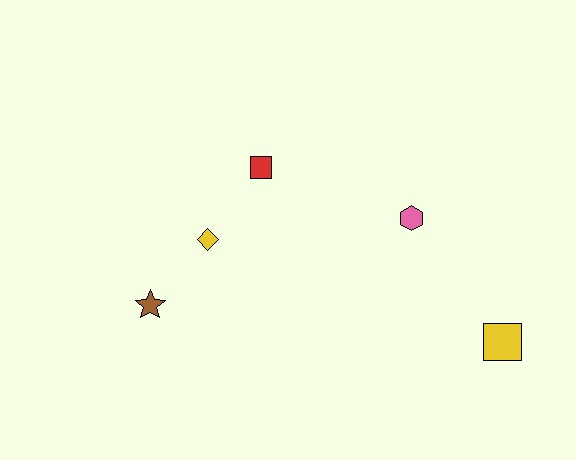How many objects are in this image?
There are 5 objects.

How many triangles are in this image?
There are no triangles.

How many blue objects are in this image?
There are no blue objects.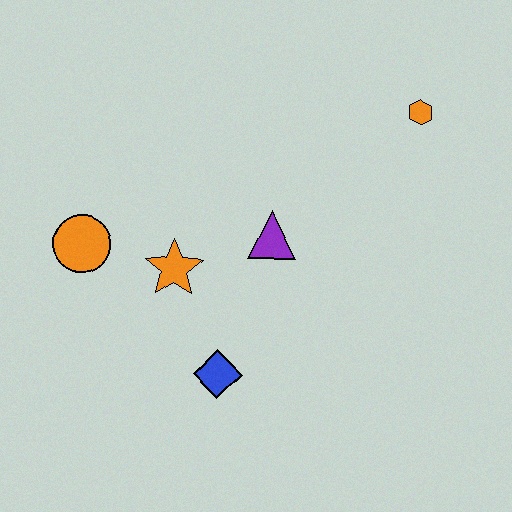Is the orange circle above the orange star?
Yes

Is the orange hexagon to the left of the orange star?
No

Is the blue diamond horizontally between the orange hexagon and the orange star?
Yes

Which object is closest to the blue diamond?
The orange star is closest to the blue diamond.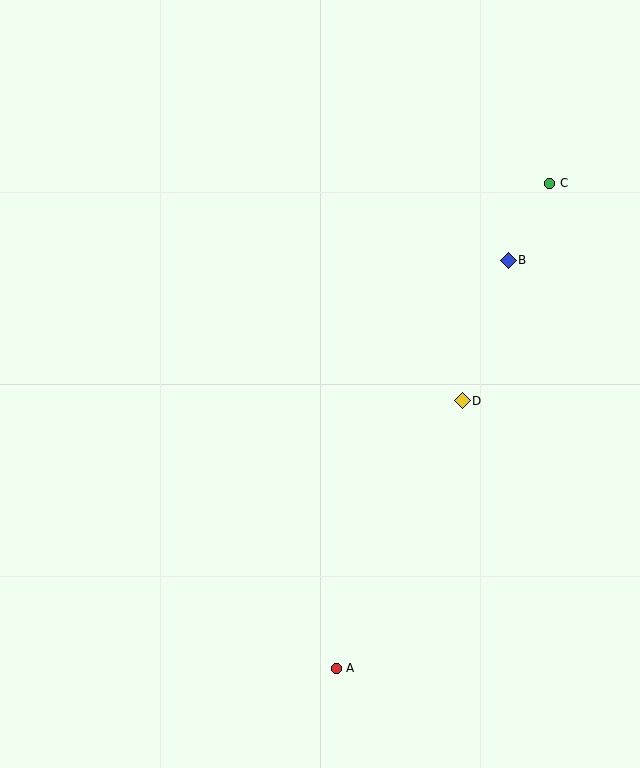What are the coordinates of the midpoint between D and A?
The midpoint between D and A is at (399, 534).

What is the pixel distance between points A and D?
The distance between A and D is 296 pixels.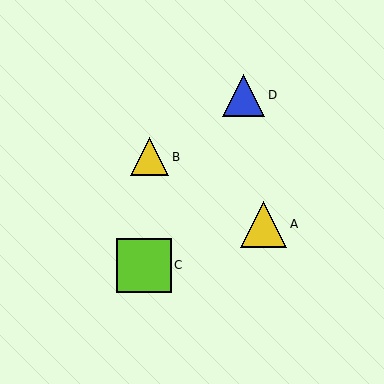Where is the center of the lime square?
The center of the lime square is at (144, 265).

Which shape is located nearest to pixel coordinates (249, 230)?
The yellow triangle (labeled A) at (264, 224) is nearest to that location.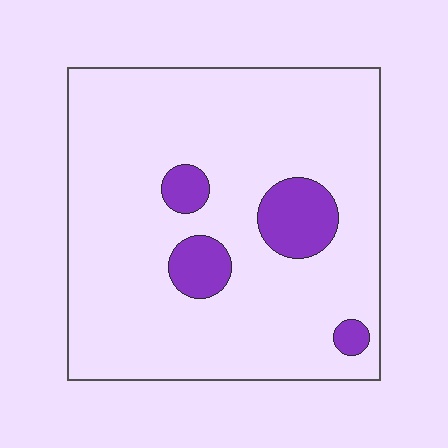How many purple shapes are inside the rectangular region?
4.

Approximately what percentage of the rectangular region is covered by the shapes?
Approximately 10%.